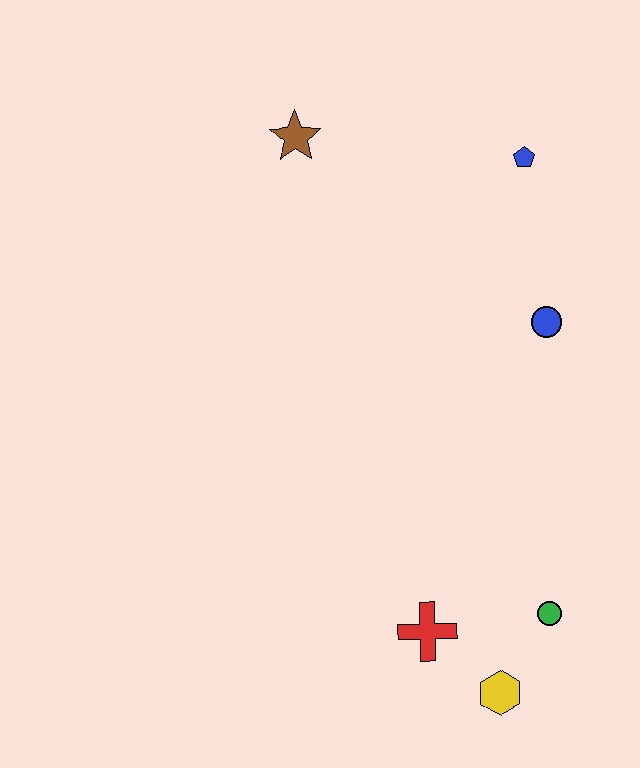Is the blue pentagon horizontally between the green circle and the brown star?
Yes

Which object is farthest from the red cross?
The brown star is farthest from the red cross.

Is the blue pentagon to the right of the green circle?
No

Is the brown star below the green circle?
No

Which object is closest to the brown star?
The blue pentagon is closest to the brown star.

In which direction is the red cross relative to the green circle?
The red cross is to the left of the green circle.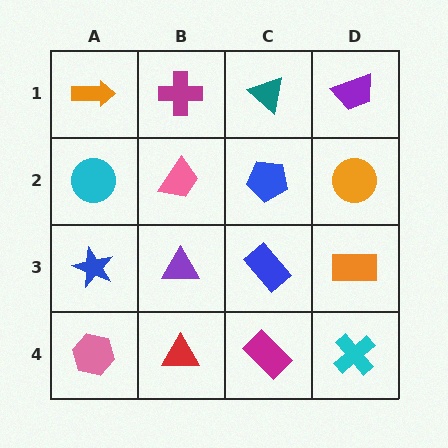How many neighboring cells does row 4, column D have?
2.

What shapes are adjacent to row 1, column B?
A pink trapezoid (row 2, column B), an orange arrow (row 1, column A), a teal triangle (row 1, column C).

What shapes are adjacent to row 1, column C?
A blue pentagon (row 2, column C), a magenta cross (row 1, column B), a purple trapezoid (row 1, column D).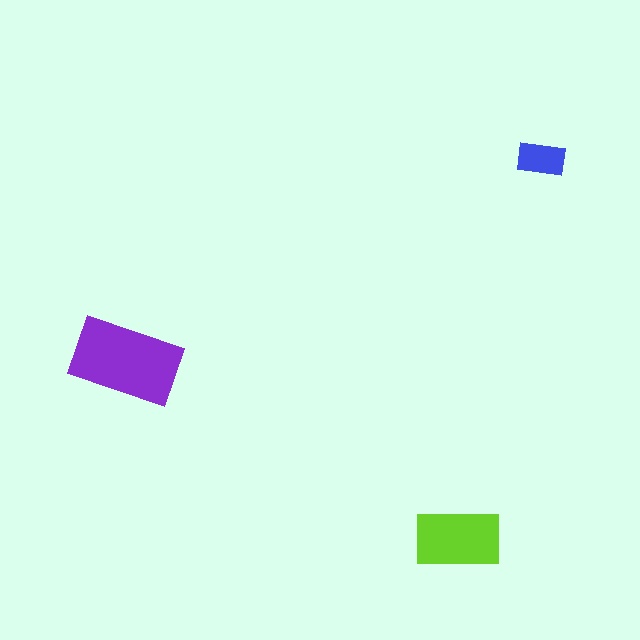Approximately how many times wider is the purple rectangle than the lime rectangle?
About 1.5 times wider.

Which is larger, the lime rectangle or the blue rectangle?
The lime one.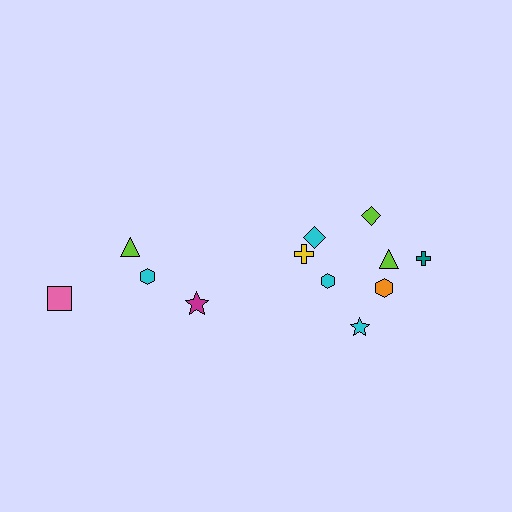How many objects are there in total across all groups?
There are 12 objects.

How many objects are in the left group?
There are 4 objects.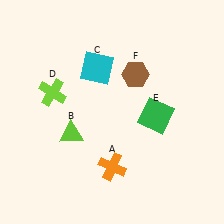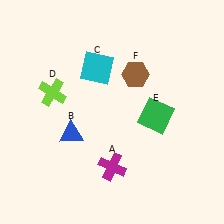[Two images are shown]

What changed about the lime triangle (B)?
In Image 1, B is lime. In Image 2, it changed to blue.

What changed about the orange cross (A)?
In Image 1, A is orange. In Image 2, it changed to magenta.